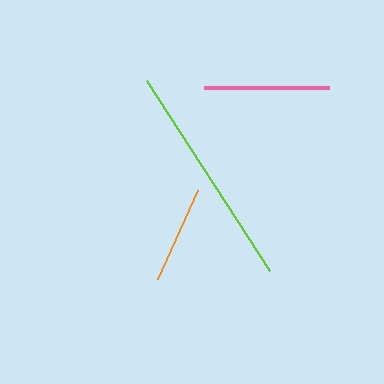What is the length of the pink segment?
The pink segment is approximately 125 pixels long.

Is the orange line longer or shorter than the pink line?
The pink line is longer than the orange line.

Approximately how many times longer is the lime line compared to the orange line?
The lime line is approximately 2.3 times the length of the orange line.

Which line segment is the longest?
The lime line is the longest at approximately 226 pixels.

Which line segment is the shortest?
The orange line is the shortest at approximately 98 pixels.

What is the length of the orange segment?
The orange segment is approximately 98 pixels long.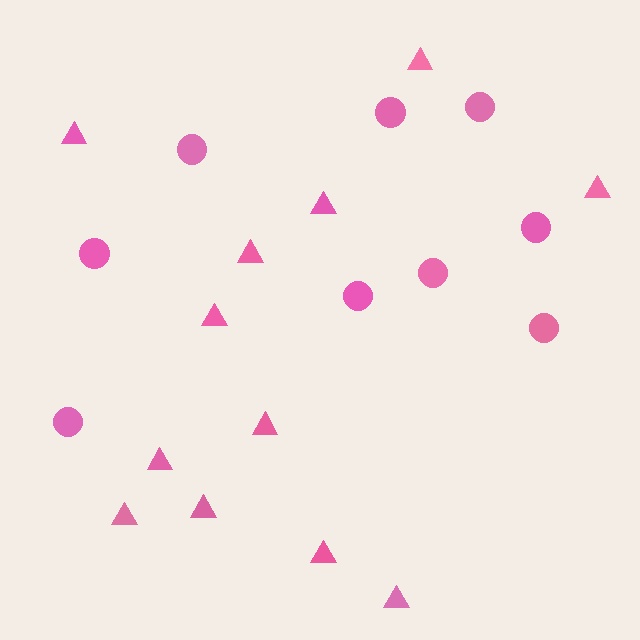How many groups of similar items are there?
There are 2 groups: one group of triangles (12) and one group of circles (9).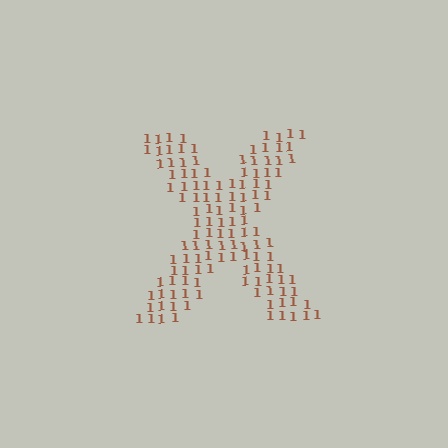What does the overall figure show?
The overall figure shows the letter X.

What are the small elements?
The small elements are digit 1's.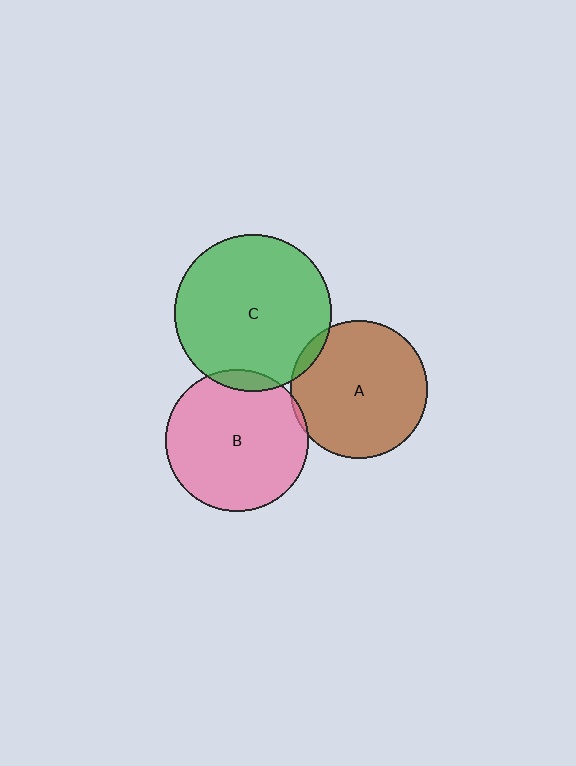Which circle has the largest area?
Circle C (green).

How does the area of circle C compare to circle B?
Approximately 1.2 times.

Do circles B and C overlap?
Yes.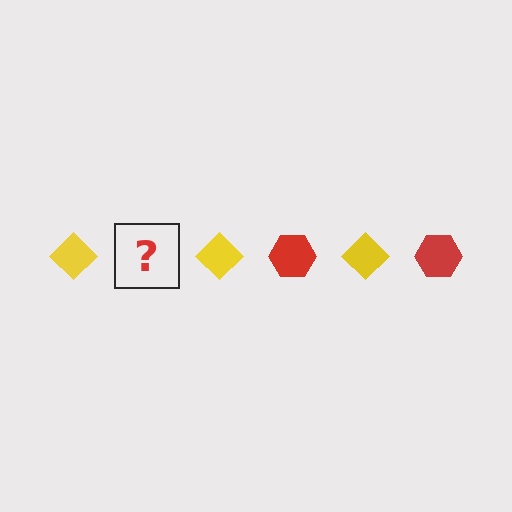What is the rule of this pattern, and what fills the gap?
The rule is that the pattern alternates between yellow diamond and red hexagon. The gap should be filled with a red hexagon.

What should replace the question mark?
The question mark should be replaced with a red hexagon.